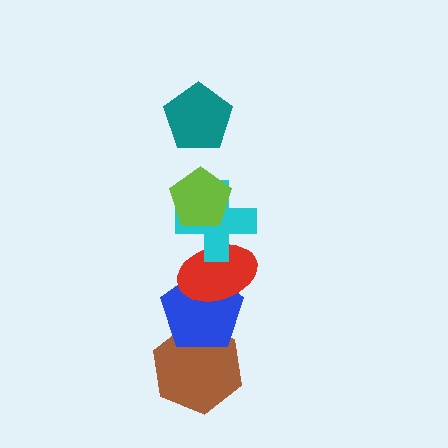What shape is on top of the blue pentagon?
The red ellipse is on top of the blue pentagon.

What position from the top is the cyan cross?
The cyan cross is 3rd from the top.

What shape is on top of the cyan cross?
The lime pentagon is on top of the cyan cross.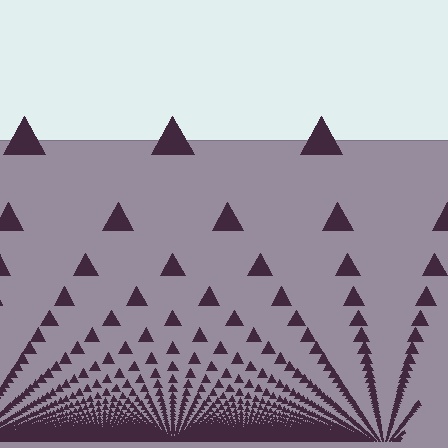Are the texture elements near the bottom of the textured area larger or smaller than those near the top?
Smaller. The gradient is inverted — elements near the bottom are smaller and denser.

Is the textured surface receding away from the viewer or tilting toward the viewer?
The surface appears to tilt toward the viewer. Texture elements get larger and sparser toward the top.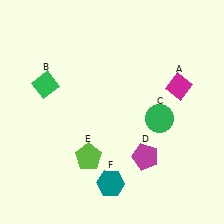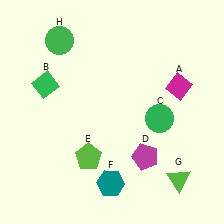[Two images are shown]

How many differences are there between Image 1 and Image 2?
There are 2 differences between the two images.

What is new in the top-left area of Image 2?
A green circle (H) was added in the top-left area of Image 2.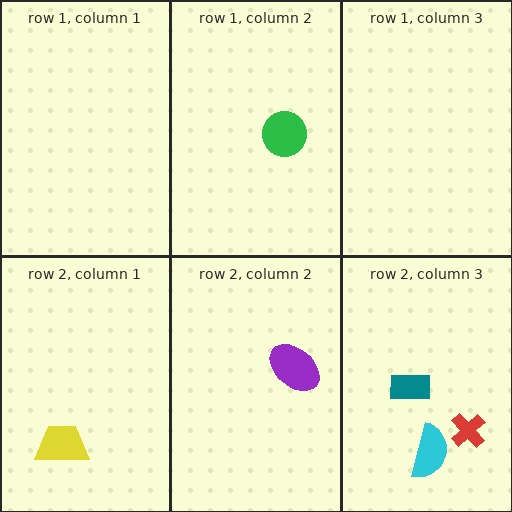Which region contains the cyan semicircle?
The row 2, column 3 region.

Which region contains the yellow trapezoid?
The row 2, column 1 region.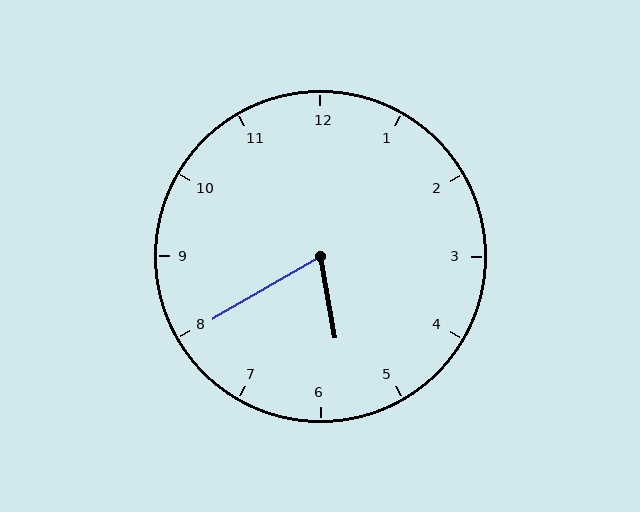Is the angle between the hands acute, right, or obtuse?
It is acute.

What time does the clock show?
5:40.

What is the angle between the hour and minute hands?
Approximately 70 degrees.